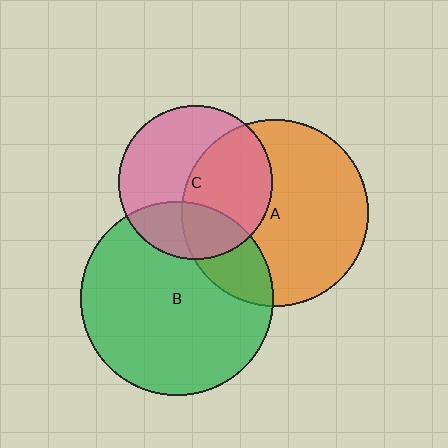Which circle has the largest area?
Circle B (green).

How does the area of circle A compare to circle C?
Approximately 1.5 times.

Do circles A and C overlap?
Yes.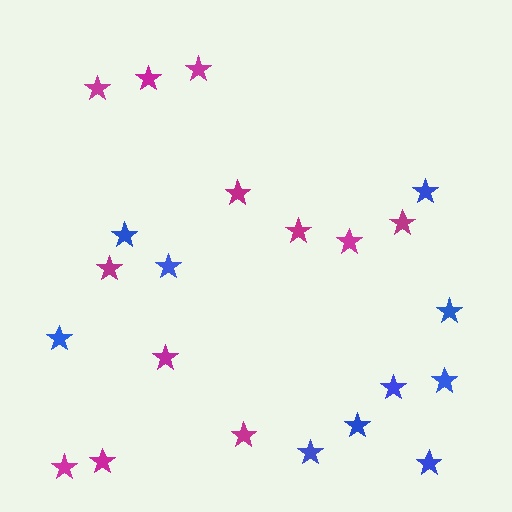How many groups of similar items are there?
There are 2 groups: one group of blue stars (10) and one group of magenta stars (12).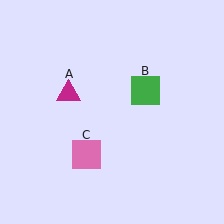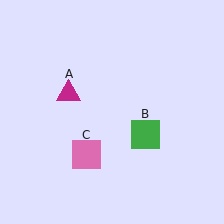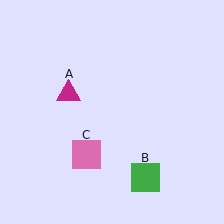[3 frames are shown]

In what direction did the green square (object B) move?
The green square (object B) moved down.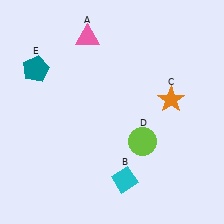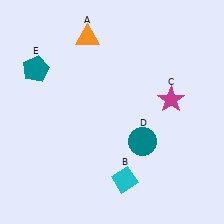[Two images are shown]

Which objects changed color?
A changed from pink to orange. C changed from orange to magenta. D changed from lime to teal.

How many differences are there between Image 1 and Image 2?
There are 3 differences between the two images.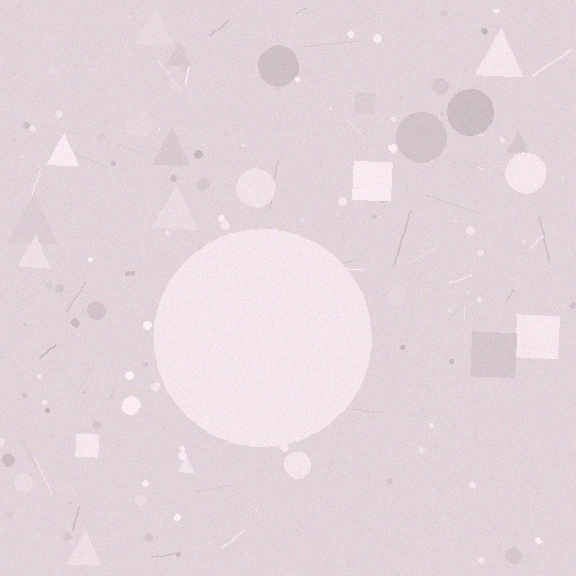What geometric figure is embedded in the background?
A circle is embedded in the background.